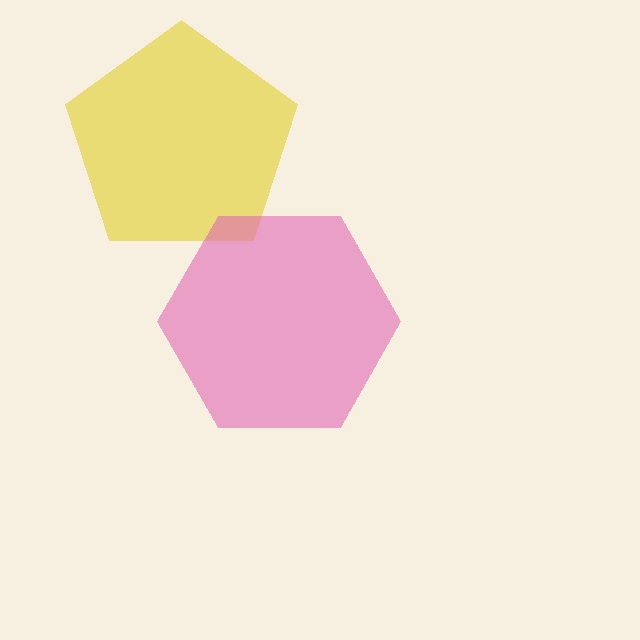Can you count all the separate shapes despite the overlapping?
Yes, there are 2 separate shapes.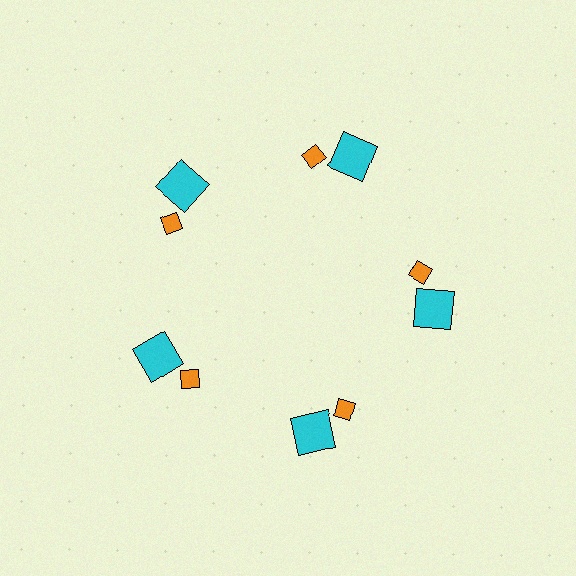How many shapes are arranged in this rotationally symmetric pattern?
There are 10 shapes, arranged in 5 groups of 2.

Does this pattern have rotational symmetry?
Yes, this pattern has 5-fold rotational symmetry. It looks the same after rotating 72 degrees around the center.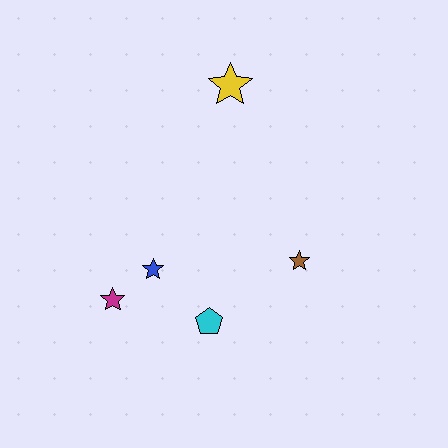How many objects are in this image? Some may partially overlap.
There are 5 objects.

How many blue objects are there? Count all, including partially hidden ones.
There is 1 blue object.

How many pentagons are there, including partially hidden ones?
There is 1 pentagon.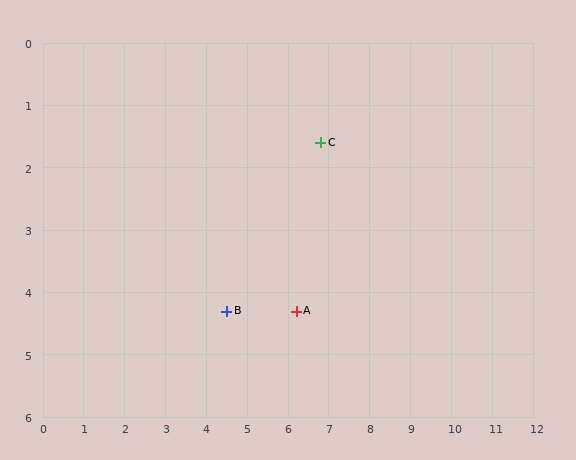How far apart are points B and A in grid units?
Points B and A are about 1.7 grid units apart.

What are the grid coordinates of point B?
Point B is at approximately (4.5, 4.3).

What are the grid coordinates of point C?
Point C is at approximately (6.8, 1.6).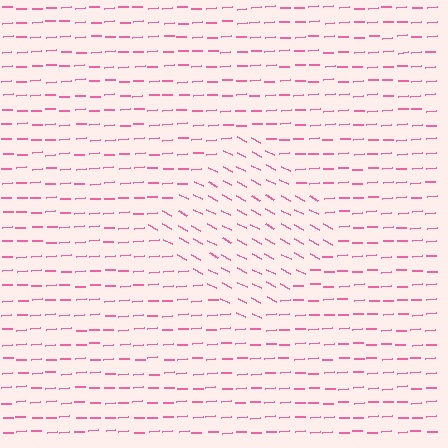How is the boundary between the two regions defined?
The boundary is defined purely by a change in line orientation (approximately 30 degrees difference). All lines are the same color and thickness.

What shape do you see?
I see a diamond.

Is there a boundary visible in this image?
Yes, there is a texture boundary formed by a change in line orientation.